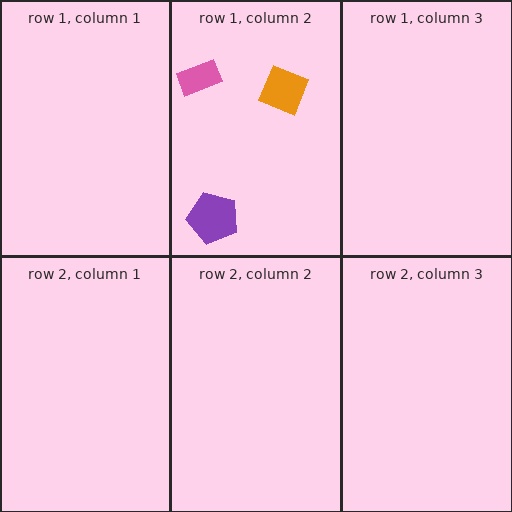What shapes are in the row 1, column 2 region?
The pink rectangle, the purple pentagon, the orange diamond.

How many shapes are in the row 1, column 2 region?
3.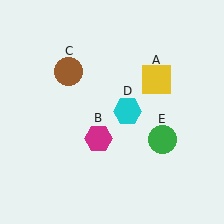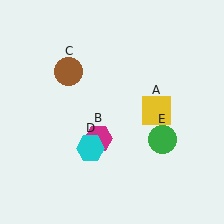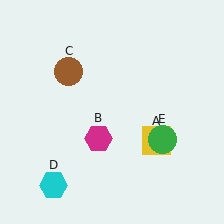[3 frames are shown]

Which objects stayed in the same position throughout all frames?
Magenta hexagon (object B) and brown circle (object C) and green circle (object E) remained stationary.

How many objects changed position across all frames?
2 objects changed position: yellow square (object A), cyan hexagon (object D).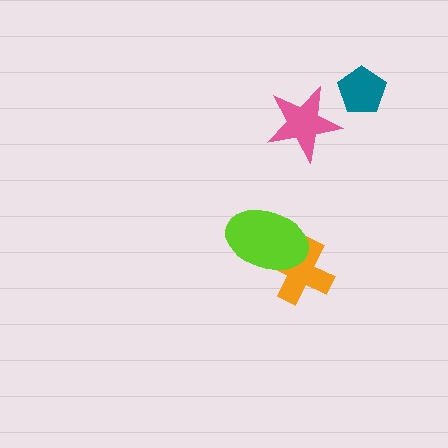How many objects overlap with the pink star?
0 objects overlap with the pink star.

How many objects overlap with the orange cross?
1 object overlaps with the orange cross.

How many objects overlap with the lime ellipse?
1 object overlaps with the lime ellipse.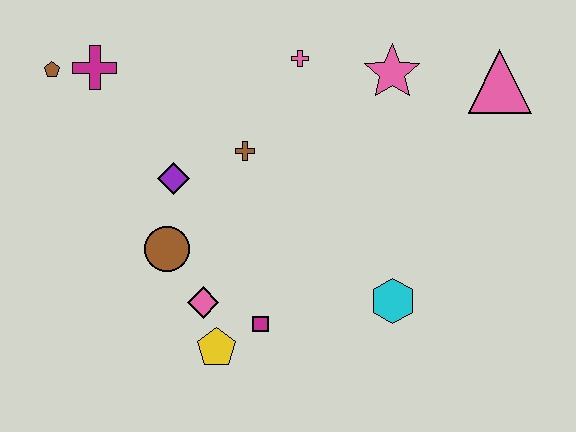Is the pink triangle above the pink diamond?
Yes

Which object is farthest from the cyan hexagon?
The brown pentagon is farthest from the cyan hexagon.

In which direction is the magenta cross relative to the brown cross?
The magenta cross is to the left of the brown cross.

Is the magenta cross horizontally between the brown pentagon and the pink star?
Yes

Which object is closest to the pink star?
The pink cross is closest to the pink star.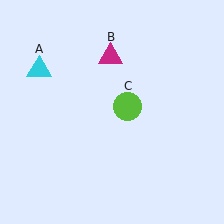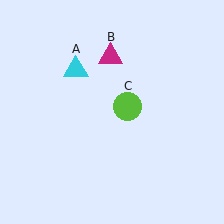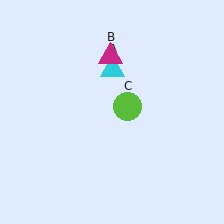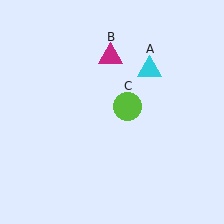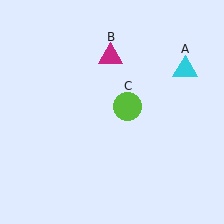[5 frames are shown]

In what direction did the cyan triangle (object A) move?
The cyan triangle (object A) moved right.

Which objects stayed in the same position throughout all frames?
Magenta triangle (object B) and lime circle (object C) remained stationary.